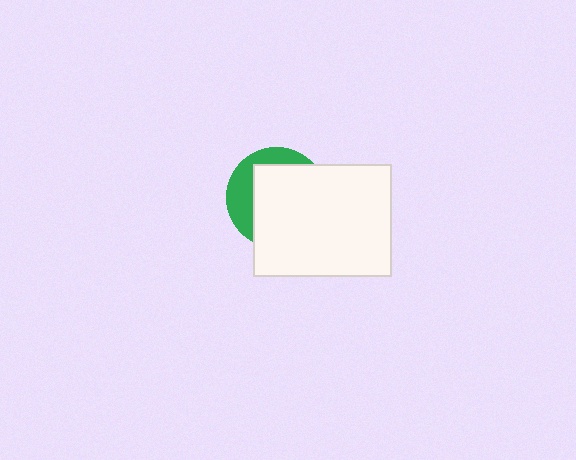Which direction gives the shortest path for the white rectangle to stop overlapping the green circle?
Moving toward the lower-right gives the shortest separation.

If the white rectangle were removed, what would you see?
You would see the complete green circle.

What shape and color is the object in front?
The object in front is a white rectangle.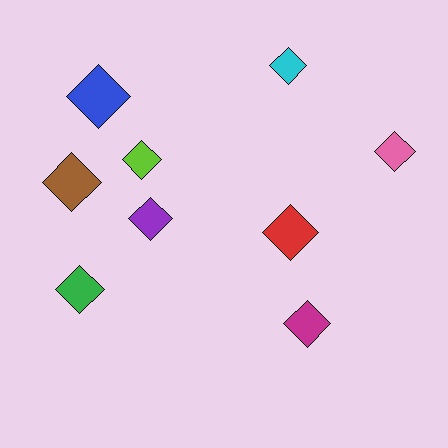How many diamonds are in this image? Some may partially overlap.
There are 9 diamonds.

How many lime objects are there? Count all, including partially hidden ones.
There is 1 lime object.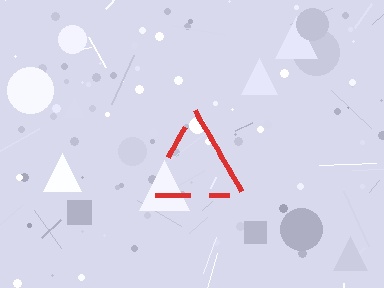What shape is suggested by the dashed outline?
The dashed outline suggests a triangle.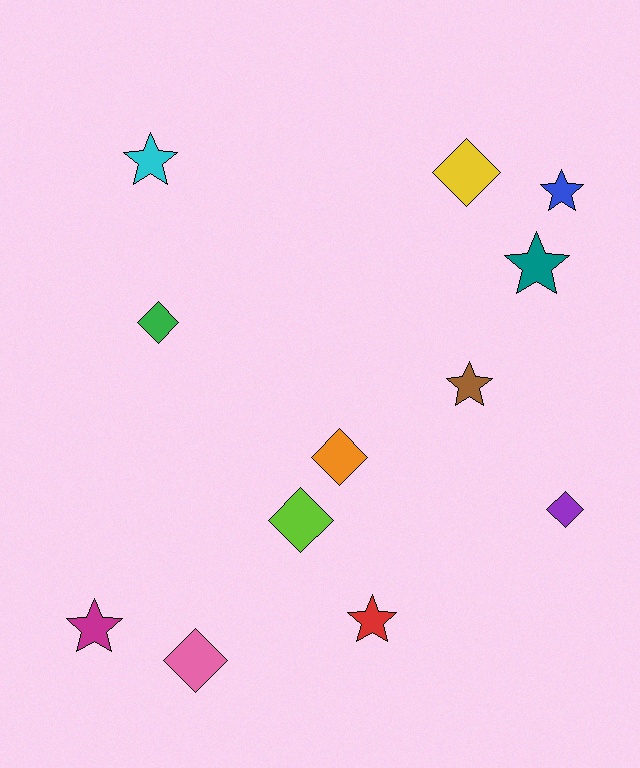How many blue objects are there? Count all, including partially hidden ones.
There is 1 blue object.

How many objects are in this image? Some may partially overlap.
There are 12 objects.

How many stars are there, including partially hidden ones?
There are 6 stars.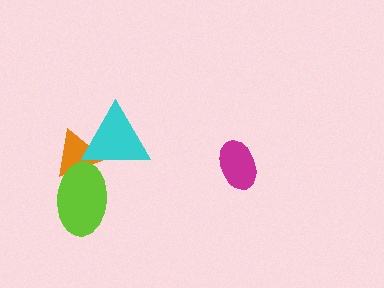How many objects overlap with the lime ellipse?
2 objects overlap with the lime ellipse.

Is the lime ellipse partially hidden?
Yes, it is partially covered by another shape.